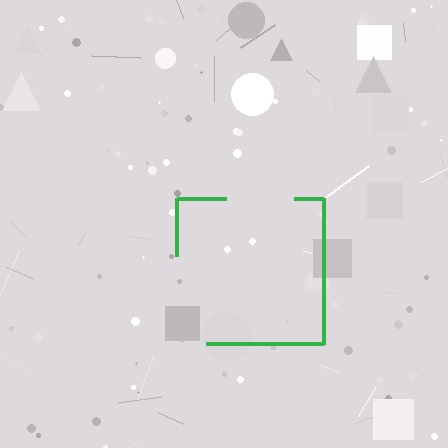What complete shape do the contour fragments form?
The contour fragments form a square.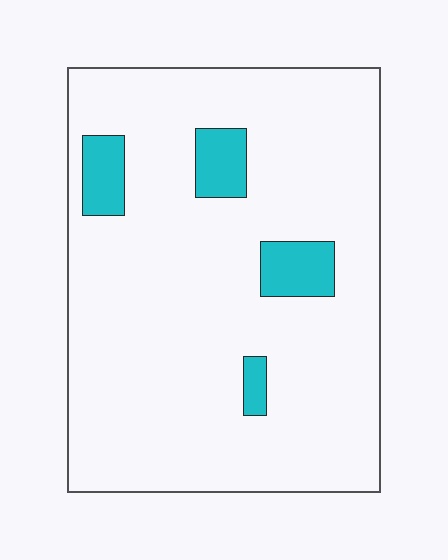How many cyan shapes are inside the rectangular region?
4.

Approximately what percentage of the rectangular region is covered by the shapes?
Approximately 10%.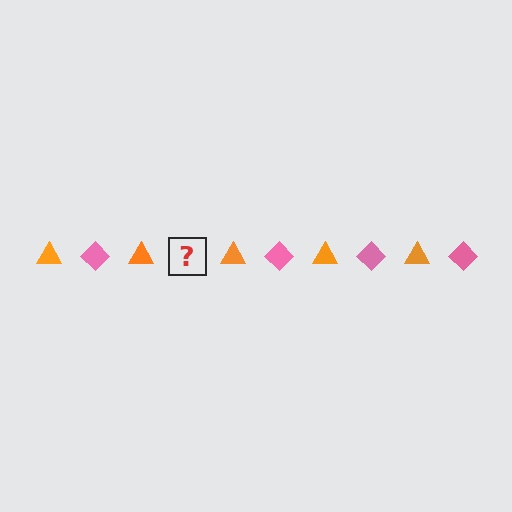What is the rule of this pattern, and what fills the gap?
The rule is that the pattern alternates between orange triangle and pink diamond. The gap should be filled with a pink diamond.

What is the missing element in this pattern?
The missing element is a pink diamond.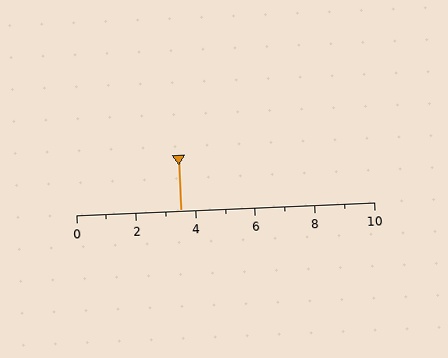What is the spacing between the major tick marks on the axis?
The major ticks are spaced 2 apart.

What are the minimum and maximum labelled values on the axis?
The axis runs from 0 to 10.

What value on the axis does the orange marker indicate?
The marker indicates approximately 3.5.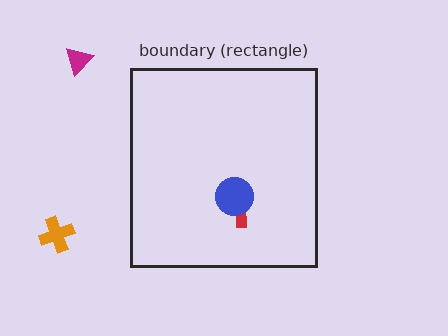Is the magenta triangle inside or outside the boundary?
Outside.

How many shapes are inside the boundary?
2 inside, 2 outside.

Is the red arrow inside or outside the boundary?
Inside.